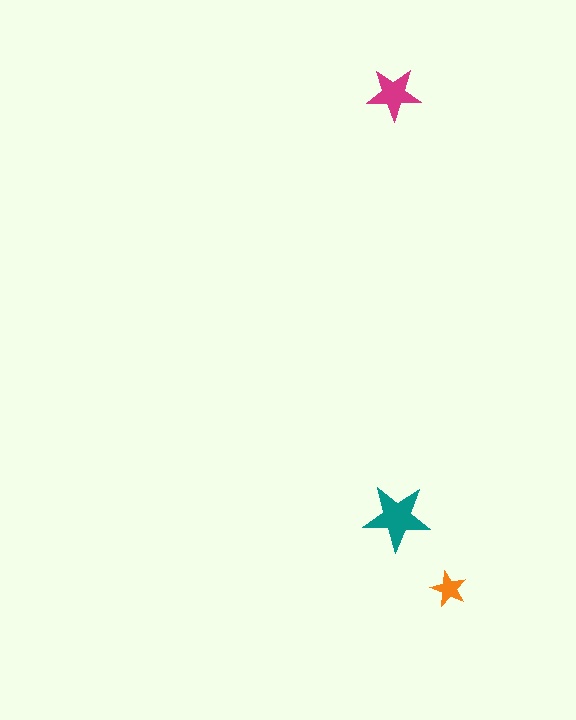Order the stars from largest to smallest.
the teal one, the magenta one, the orange one.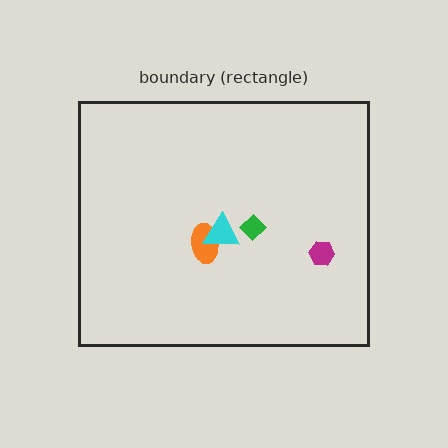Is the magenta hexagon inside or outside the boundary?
Inside.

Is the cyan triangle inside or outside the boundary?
Inside.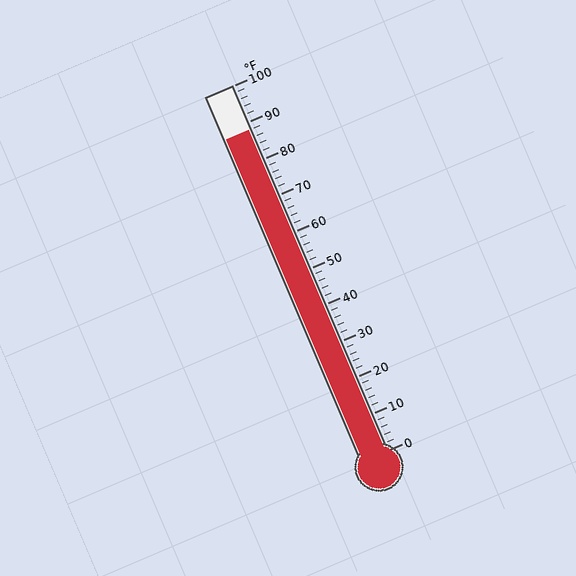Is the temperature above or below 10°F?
The temperature is above 10°F.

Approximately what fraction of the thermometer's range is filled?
The thermometer is filled to approximately 90% of its range.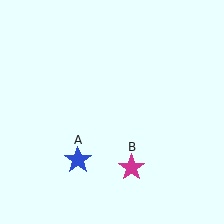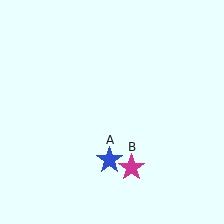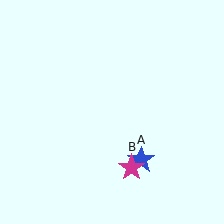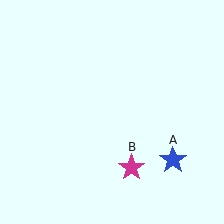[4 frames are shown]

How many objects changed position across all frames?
1 object changed position: blue star (object A).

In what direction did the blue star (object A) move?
The blue star (object A) moved right.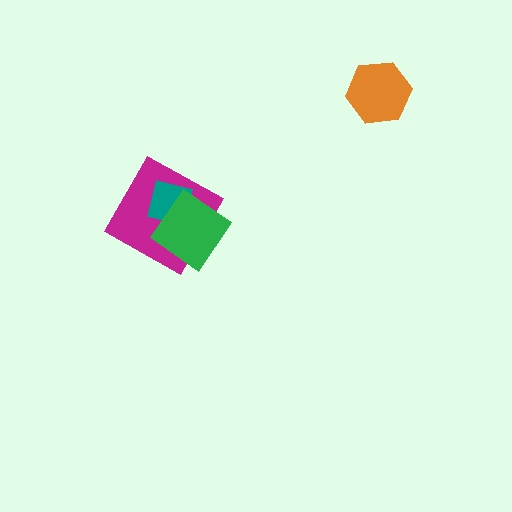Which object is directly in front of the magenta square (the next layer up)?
The teal square is directly in front of the magenta square.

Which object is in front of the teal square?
The green diamond is in front of the teal square.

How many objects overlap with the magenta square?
2 objects overlap with the magenta square.